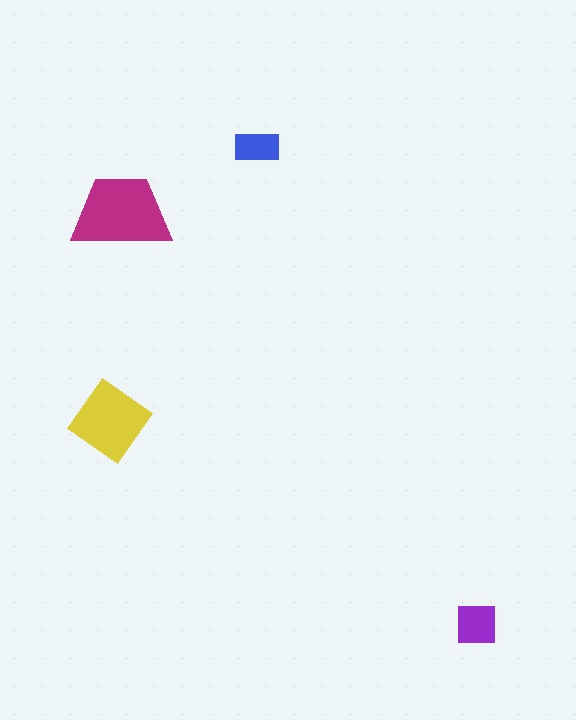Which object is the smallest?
The blue rectangle.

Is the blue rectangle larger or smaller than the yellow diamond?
Smaller.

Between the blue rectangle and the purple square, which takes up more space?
The purple square.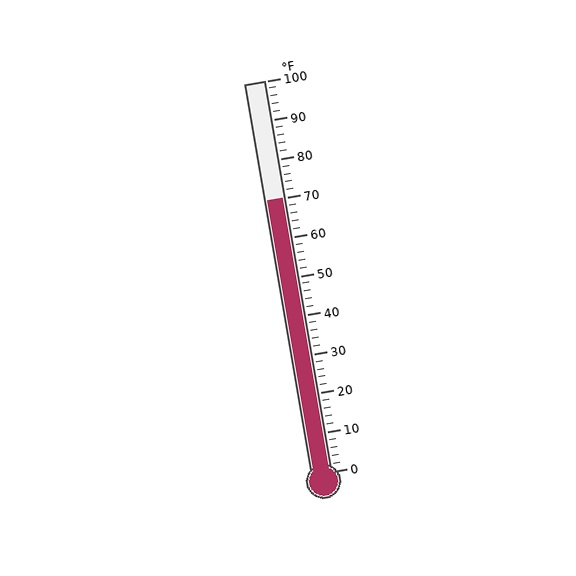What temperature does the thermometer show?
The thermometer shows approximately 70°F.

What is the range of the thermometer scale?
The thermometer scale ranges from 0°F to 100°F.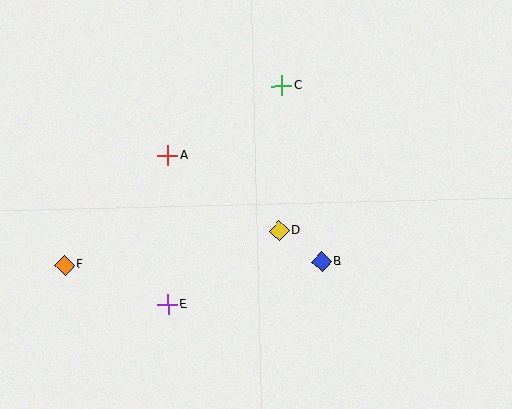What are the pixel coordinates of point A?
Point A is at (167, 155).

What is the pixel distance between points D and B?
The distance between D and B is 53 pixels.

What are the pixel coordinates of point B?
Point B is at (322, 262).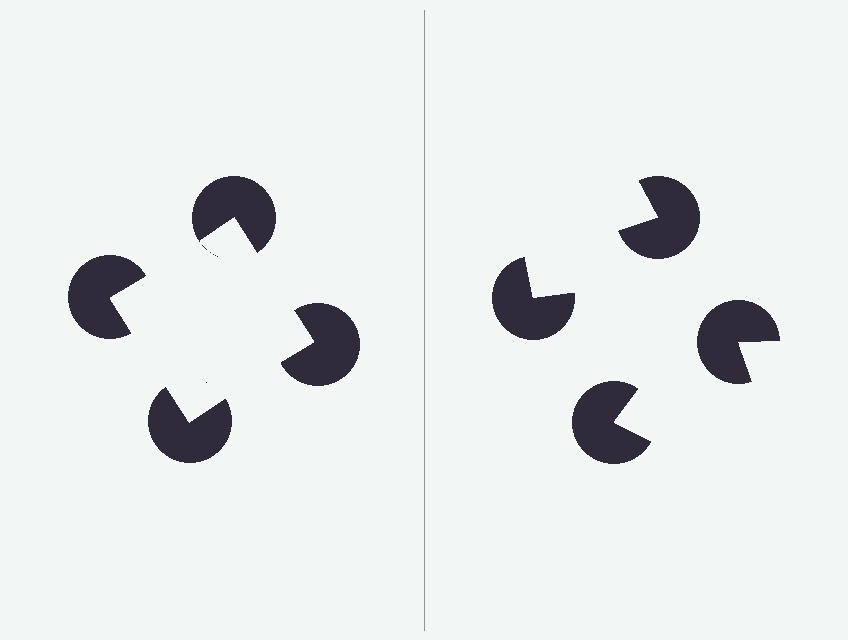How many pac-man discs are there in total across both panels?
8 — 4 on each side.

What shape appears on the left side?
An illusory square.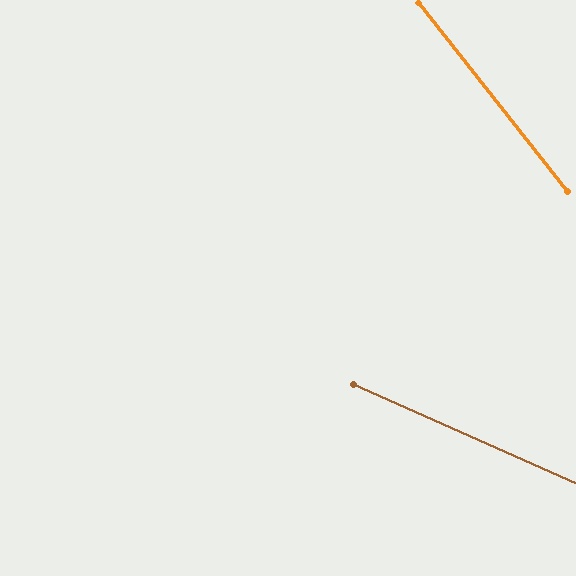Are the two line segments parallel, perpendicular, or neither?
Neither parallel nor perpendicular — they differ by about 28°.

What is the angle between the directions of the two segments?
Approximately 28 degrees.